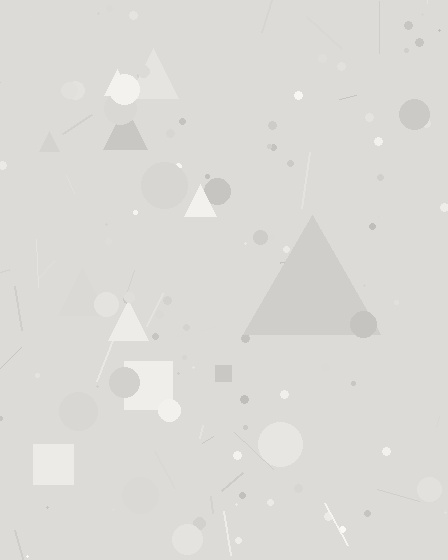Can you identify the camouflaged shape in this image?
The camouflaged shape is a triangle.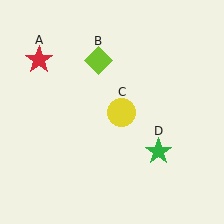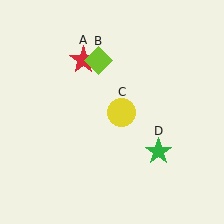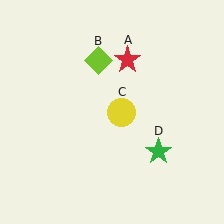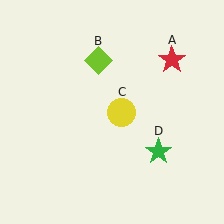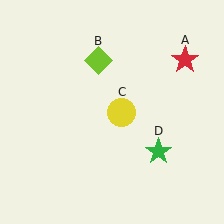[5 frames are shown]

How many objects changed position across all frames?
1 object changed position: red star (object A).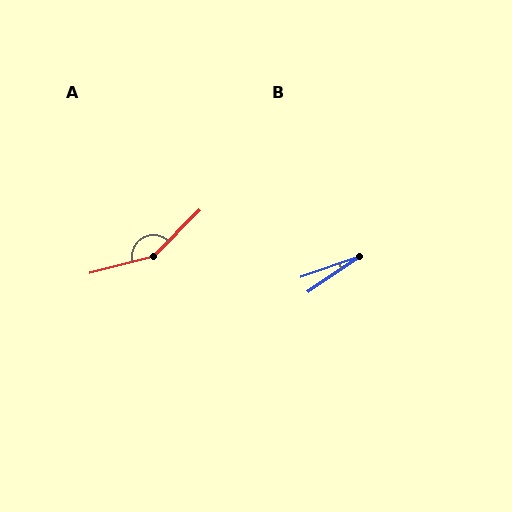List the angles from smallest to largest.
B (15°), A (150°).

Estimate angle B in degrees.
Approximately 15 degrees.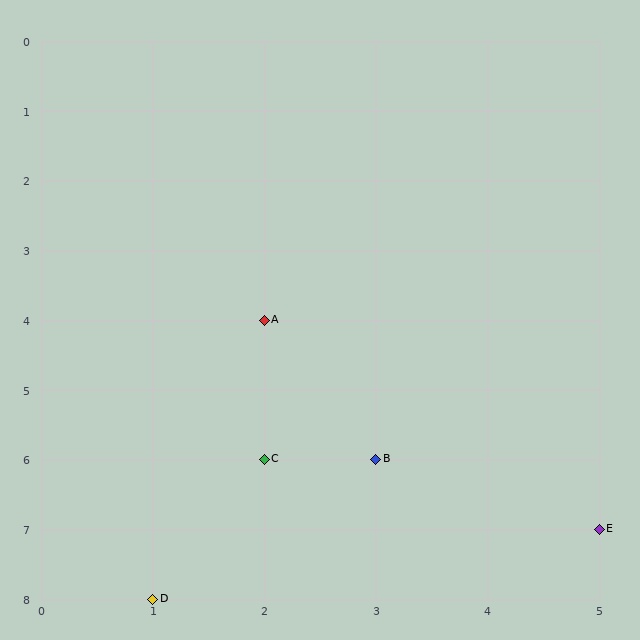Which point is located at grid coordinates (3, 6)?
Point B is at (3, 6).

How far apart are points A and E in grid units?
Points A and E are 3 columns and 3 rows apart (about 4.2 grid units diagonally).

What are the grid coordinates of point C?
Point C is at grid coordinates (2, 6).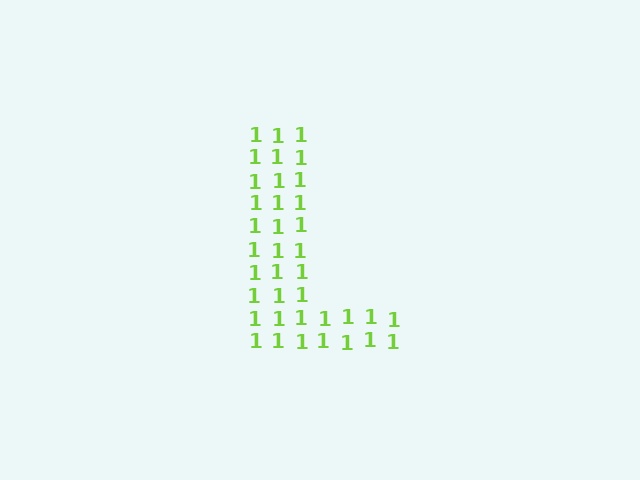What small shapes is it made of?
It is made of small digit 1's.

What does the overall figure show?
The overall figure shows the letter L.